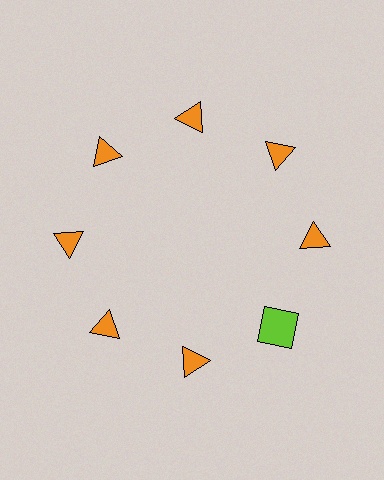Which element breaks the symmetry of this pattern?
The lime square at roughly the 4 o'clock position breaks the symmetry. All other shapes are orange triangles.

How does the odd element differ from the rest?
It differs in both color (lime instead of orange) and shape (square instead of triangle).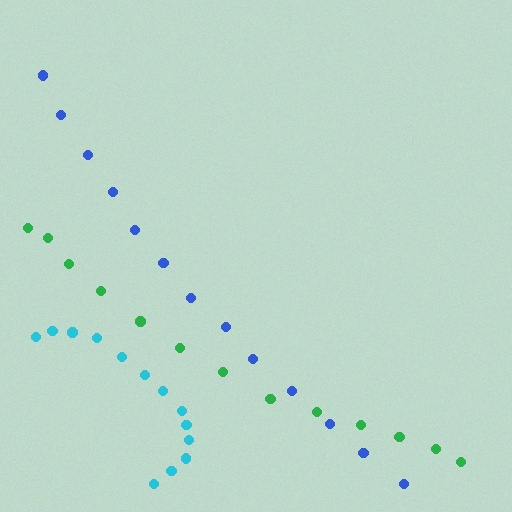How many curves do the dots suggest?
There are 3 distinct paths.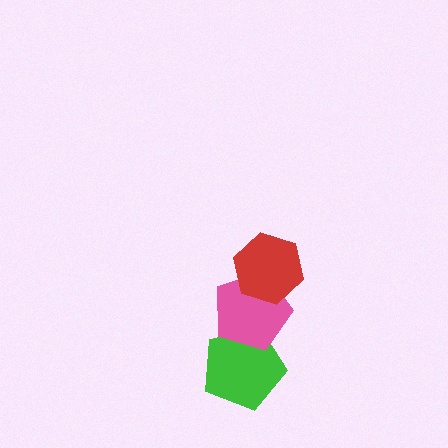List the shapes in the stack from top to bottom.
From top to bottom: the red hexagon, the pink pentagon, the green pentagon.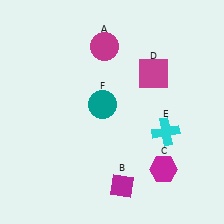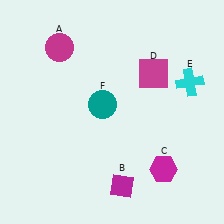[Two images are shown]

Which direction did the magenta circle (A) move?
The magenta circle (A) moved left.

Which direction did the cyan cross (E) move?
The cyan cross (E) moved up.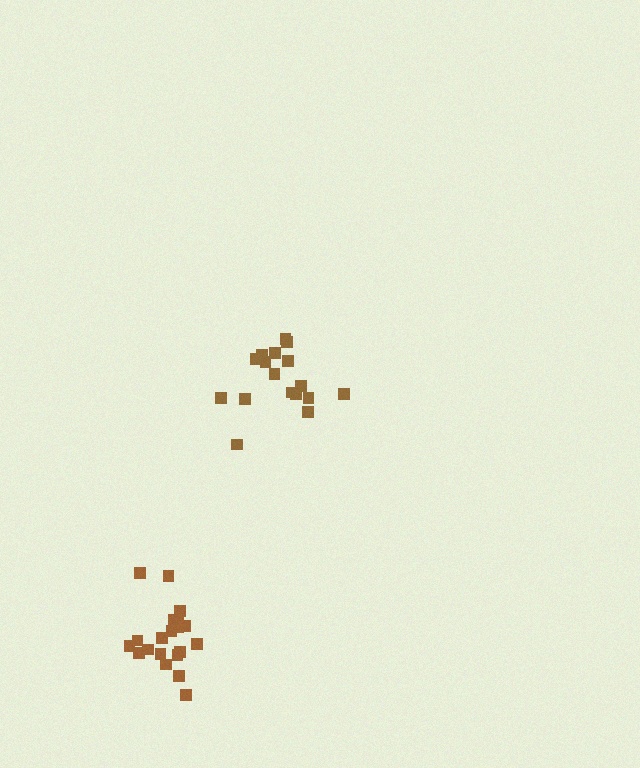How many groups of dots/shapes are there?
There are 2 groups.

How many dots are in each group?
Group 1: 17 dots, Group 2: 21 dots (38 total).